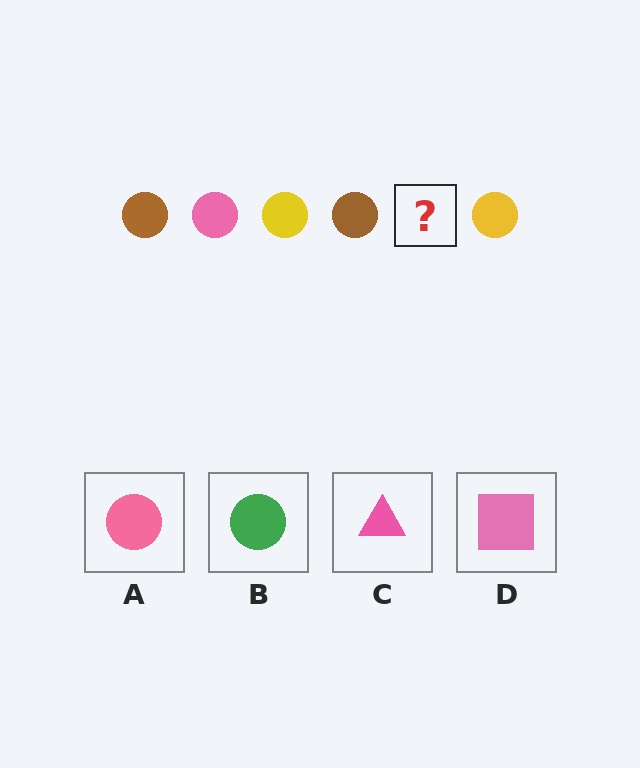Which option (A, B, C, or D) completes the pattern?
A.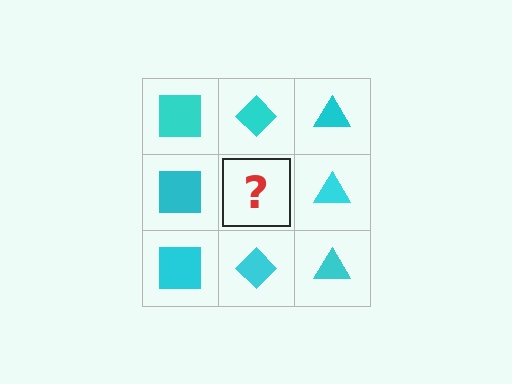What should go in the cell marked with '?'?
The missing cell should contain a cyan diamond.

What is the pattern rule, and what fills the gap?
The rule is that each column has a consistent shape. The gap should be filled with a cyan diamond.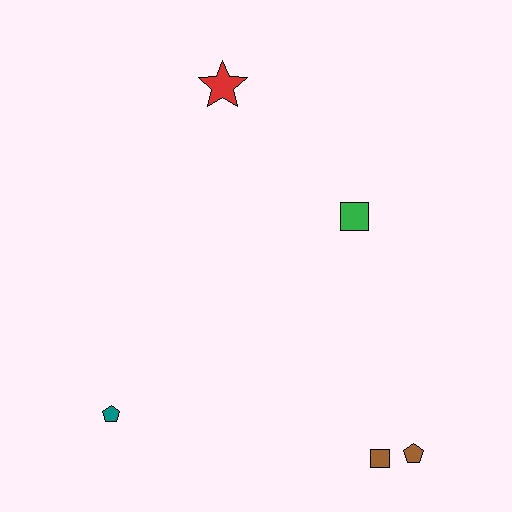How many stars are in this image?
There is 1 star.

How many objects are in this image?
There are 5 objects.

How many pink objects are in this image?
There are no pink objects.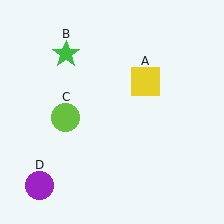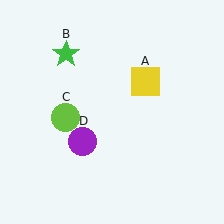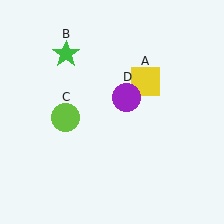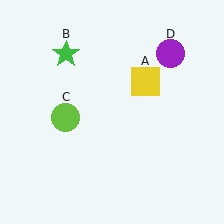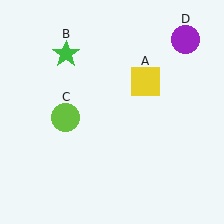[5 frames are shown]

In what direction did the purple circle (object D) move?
The purple circle (object D) moved up and to the right.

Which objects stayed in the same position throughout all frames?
Yellow square (object A) and green star (object B) and lime circle (object C) remained stationary.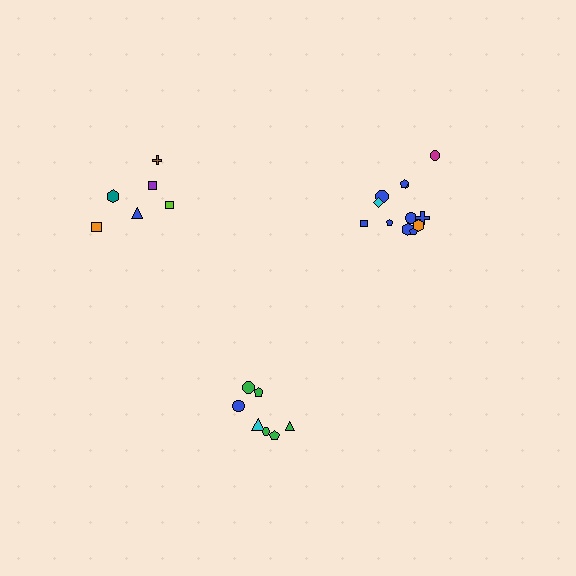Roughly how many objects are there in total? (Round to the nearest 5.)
Roughly 25 objects in total.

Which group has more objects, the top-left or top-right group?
The top-right group.